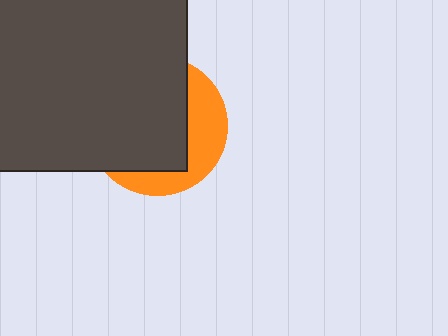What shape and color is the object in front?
The object in front is a dark gray square.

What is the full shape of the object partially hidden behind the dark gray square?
The partially hidden object is an orange circle.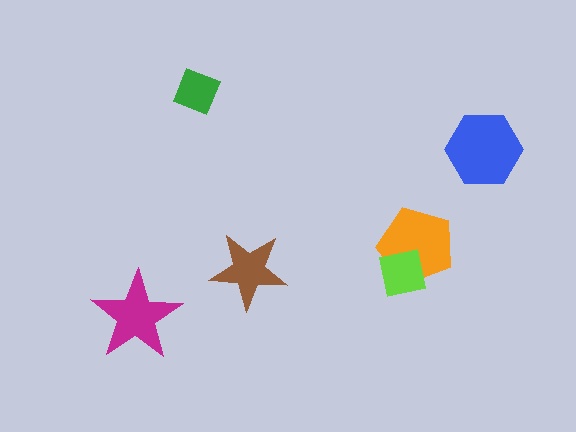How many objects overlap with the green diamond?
0 objects overlap with the green diamond.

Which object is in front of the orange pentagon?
The lime square is in front of the orange pentagon.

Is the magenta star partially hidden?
No, no other shape covers it.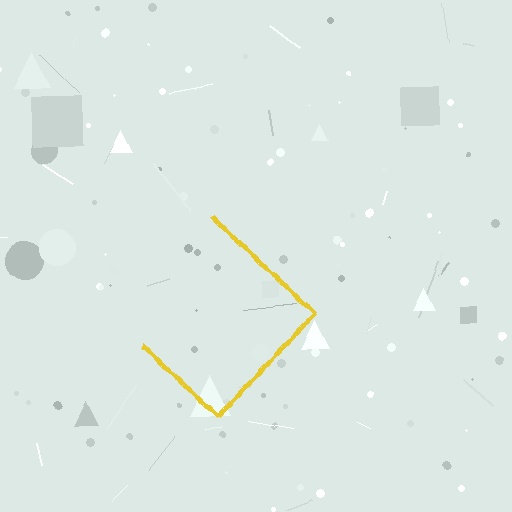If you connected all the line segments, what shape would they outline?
They would outline a diamond.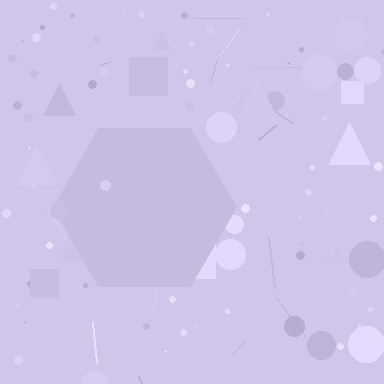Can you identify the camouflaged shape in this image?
The camouflaged shape is a hexagon.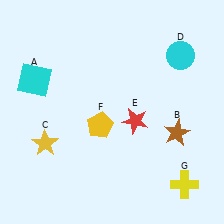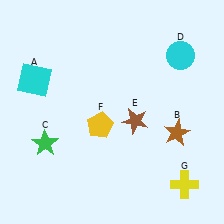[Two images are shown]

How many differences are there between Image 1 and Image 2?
There are 2 differences between the two images.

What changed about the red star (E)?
In Image 1, E is red. In Image 2, it changed to brown.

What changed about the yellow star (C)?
In Image 1, C is yellow. In Image 2, it changed to green.